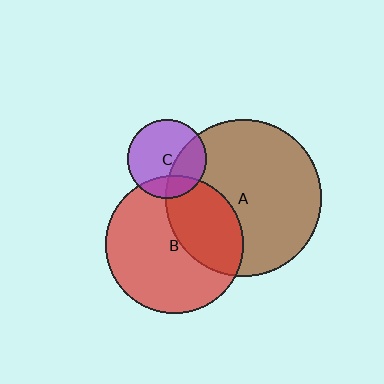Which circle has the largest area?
Circle A (brown).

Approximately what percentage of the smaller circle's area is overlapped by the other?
Approximately 35%.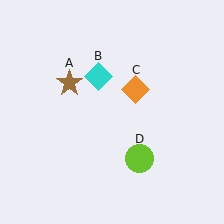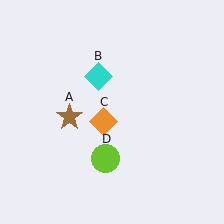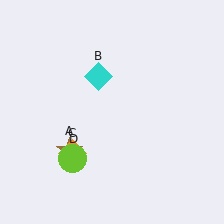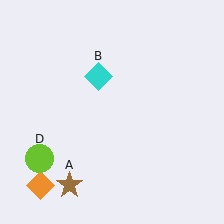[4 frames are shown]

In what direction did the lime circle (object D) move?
The lime circle (object D) moved left.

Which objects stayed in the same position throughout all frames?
Cyan diamond (object B) remained stationary.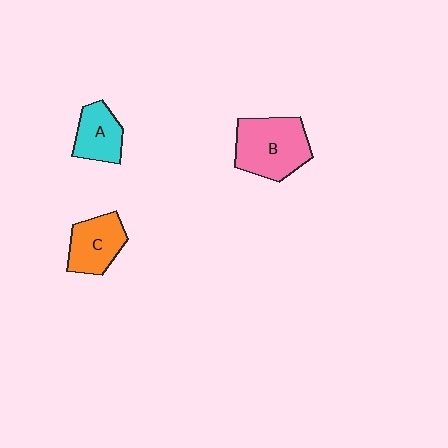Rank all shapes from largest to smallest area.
From largest to smallest: B (pink), C (orange), A (cyan).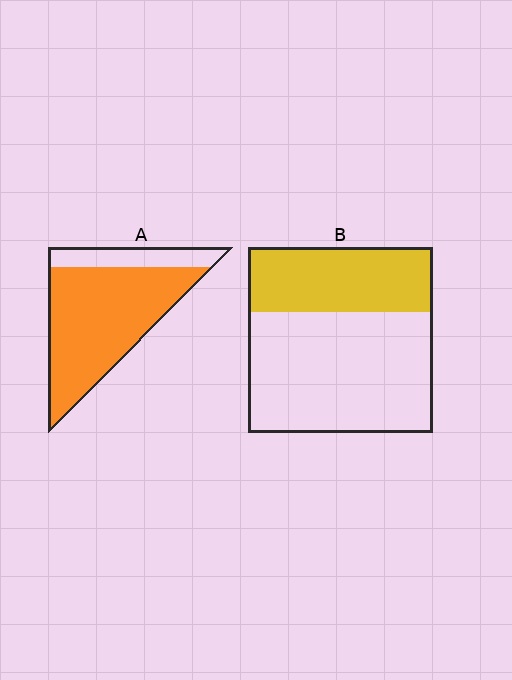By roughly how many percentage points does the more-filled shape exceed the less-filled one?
By roughly 45 percentage points (A over B).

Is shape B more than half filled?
No.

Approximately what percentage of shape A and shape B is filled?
A is approximately 80% and B is approximately 35%.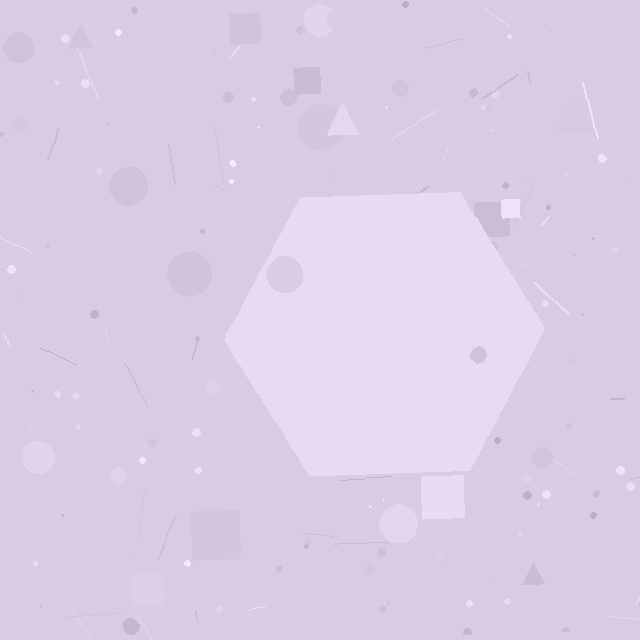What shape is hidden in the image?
A hexagon is hidden in the image.